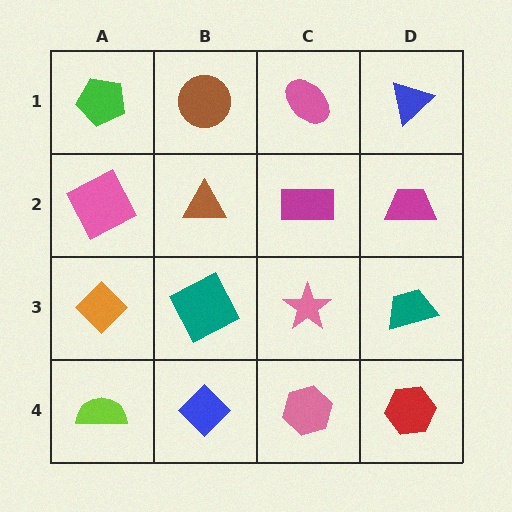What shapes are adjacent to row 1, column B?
A brown triangle (row 2, column B), a green pentagon (row 1, column A), a pink ellipse (row 1, column C).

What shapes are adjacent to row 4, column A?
An orange diamond (row 3, column A), a blue diamond (row 4, column B).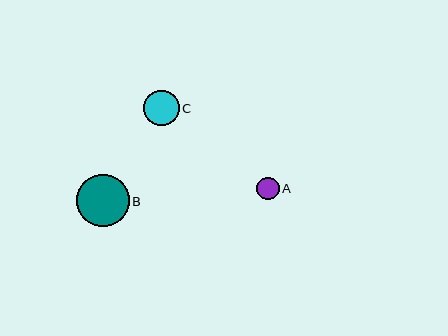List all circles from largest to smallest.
From largest to smallest: B, C, A.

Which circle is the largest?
Circle B is the largest with a size of approximately 52 pixels.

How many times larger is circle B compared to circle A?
Circle B is approximately 2.4 times the size of circle A.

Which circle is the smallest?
Circle A is the smallest with a size of approximately 22 pixels.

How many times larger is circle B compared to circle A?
Circle B is approximately 2.4 times the size of circle A.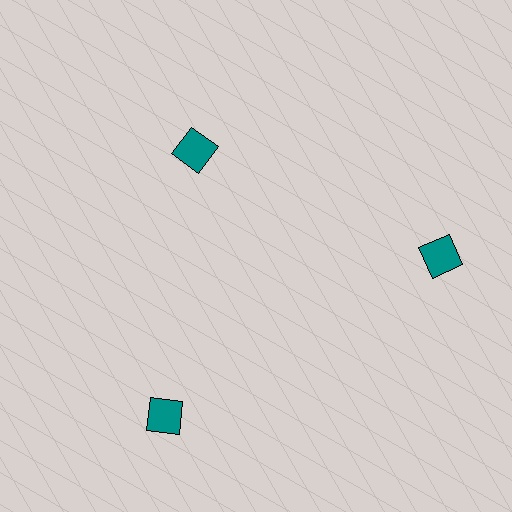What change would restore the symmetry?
The symmetry would be restored by moving it outward, back onto the ring so that all 3 squares sit at equal angles and equal distance from the center.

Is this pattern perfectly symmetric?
No. The 3 teal squares are arranged in a ring, but one element near the 11 o'clock position is pulled inward toward the center, breaking the 3-fold rotational symmetry.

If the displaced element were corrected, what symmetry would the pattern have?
It would have 3-fold rotational symmetry — the pattern would map onto itself every 120 degrees.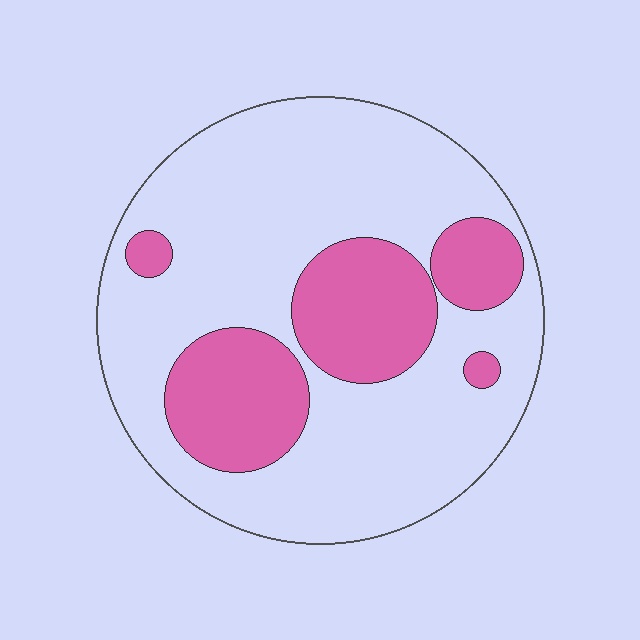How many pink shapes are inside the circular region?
5.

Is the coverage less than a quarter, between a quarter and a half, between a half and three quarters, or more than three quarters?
Between a quarter and a half.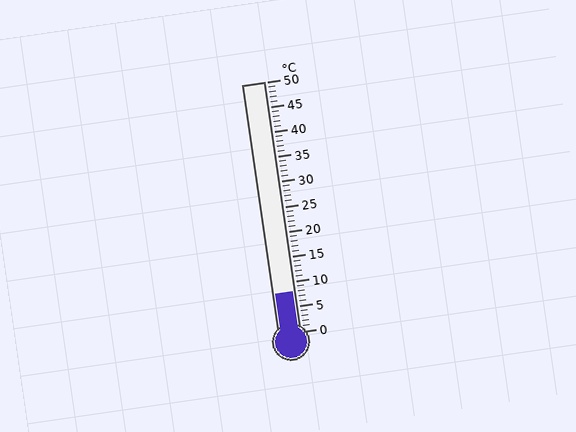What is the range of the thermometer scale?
The thermometer scale ranges from 0°C to 50°C.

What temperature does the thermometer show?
The thermometer shows approximately 8°C.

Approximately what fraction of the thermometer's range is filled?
The thermometer is filled to approximately 15% of its range.